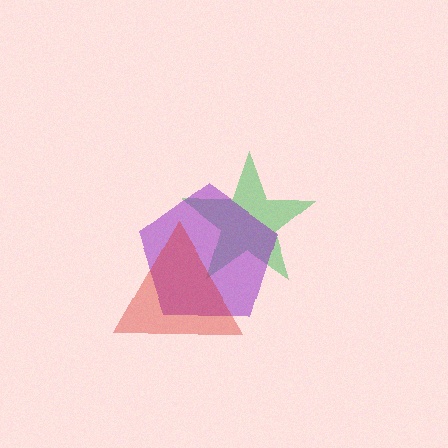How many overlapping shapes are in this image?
There are 3 overlapping shapes in the image.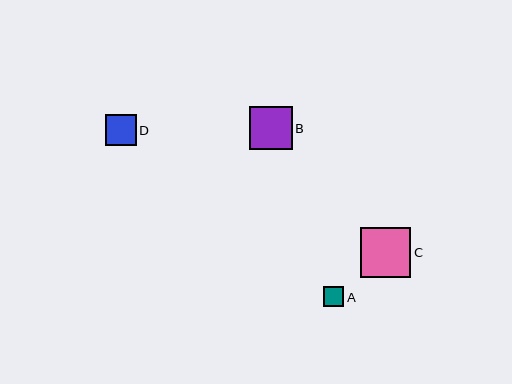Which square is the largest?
Square C is the largest with a size of approximately 50 pixels.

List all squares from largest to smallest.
From largest to smallest: C, B, D, A.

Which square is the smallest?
Square A is the smallest with a size of approximately 20 pixels.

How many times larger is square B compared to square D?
Square B is approximately 1.4 times the size of square D.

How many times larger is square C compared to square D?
Square C is approximately 1.6 times the size of square D.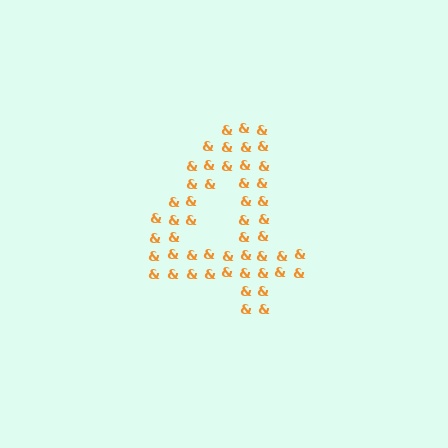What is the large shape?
The large shape is the digit 4.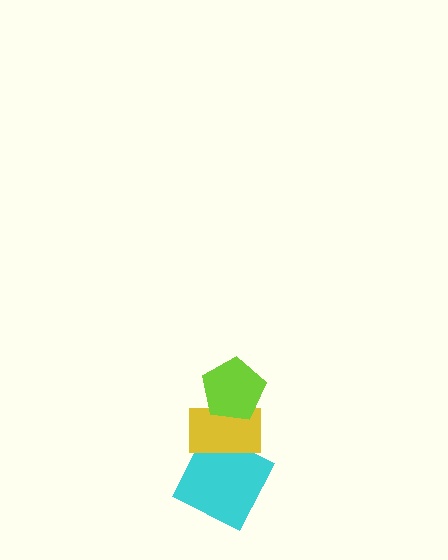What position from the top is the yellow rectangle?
The yellow rectangle is 2nd from the top.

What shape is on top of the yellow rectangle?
The lime pentagon is on top of the yellow rectangle.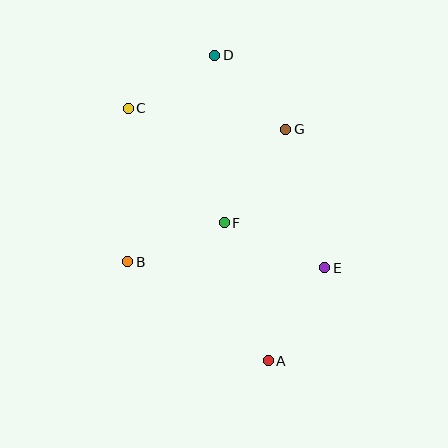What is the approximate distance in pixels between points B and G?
The distance between B and G is approximately 206 pixels.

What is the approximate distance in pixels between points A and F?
The distance between A and F is approximately 145 pixels.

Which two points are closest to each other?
Points C and D are closest to each other.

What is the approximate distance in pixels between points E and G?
The distance between E and G is approximately 144 pixels.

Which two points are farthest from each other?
Points A and D are farthest from each other.